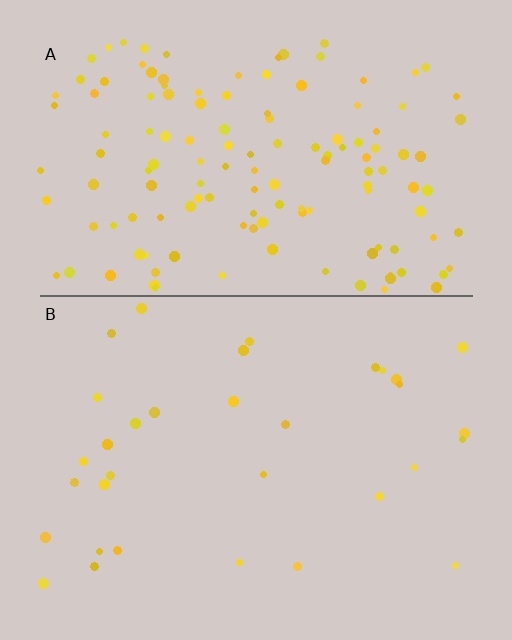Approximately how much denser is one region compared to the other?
Approximately 4.3× — region A over region B.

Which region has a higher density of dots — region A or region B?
A (the top).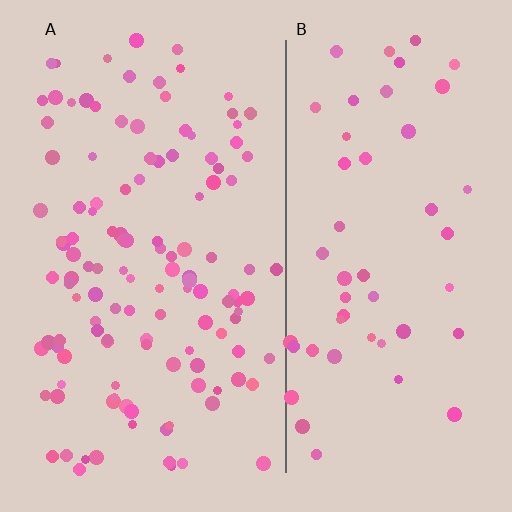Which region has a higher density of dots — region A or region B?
A (the left).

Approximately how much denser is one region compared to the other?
Approximately 2.4× — region A over region B.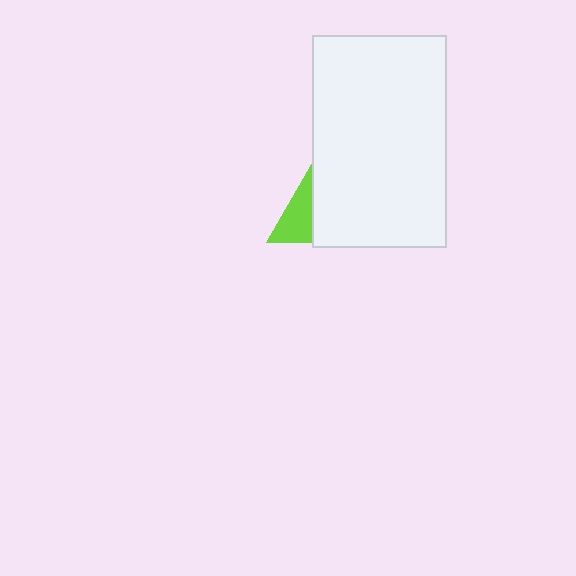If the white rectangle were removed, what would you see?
You would see the complete lime triangle.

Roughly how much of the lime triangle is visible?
A small part of it is visible (roughly 38%).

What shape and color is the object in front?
The object in front is a white rectangle.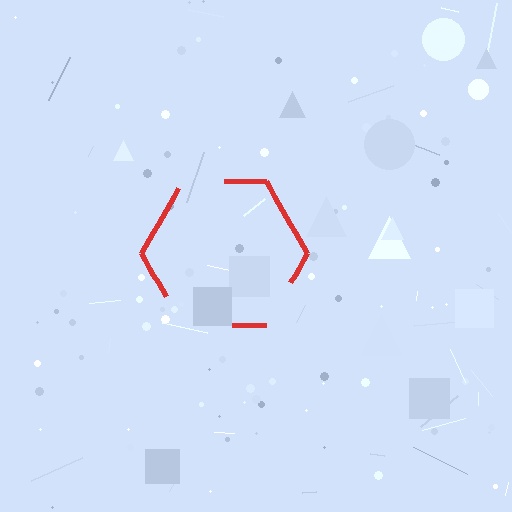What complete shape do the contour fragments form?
The contour fragments form a hexagon.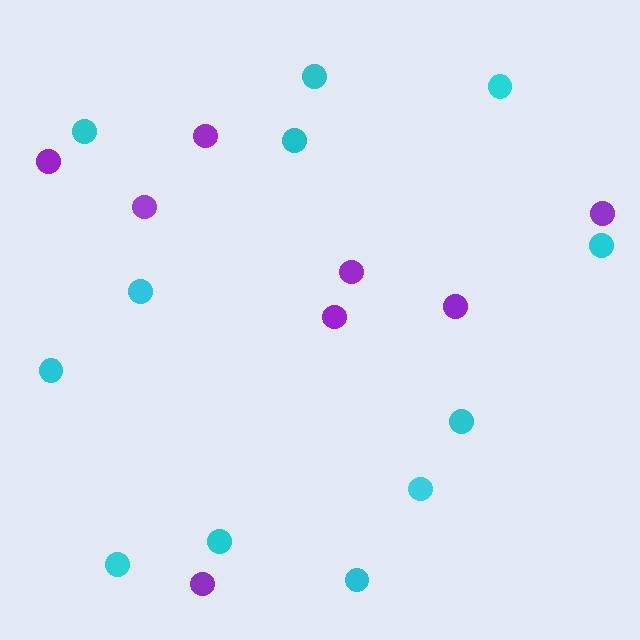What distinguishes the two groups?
There are 2 groups: one group of purple circles (8) and one group of cyan circles (12).